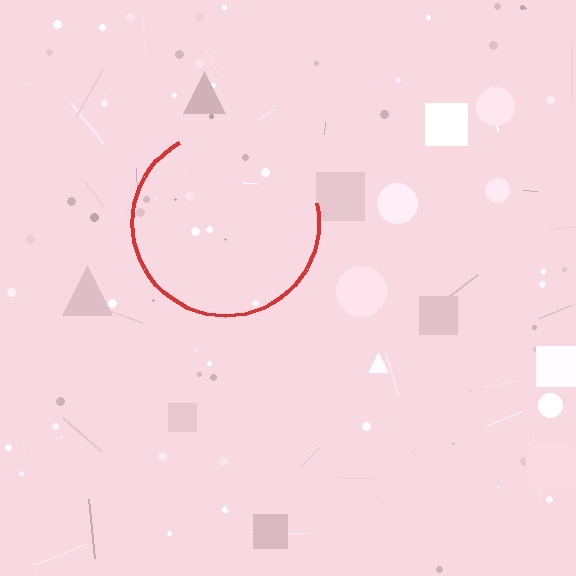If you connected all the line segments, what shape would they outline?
They would outline a circle.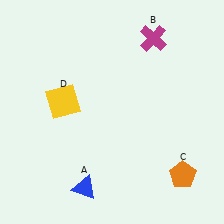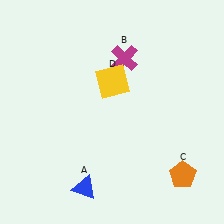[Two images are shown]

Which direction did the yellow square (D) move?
The yellow square (D) moved right.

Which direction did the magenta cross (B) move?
The magenta cross (B) moved left.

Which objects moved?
The objects that moved are: the magenta cross (B), the yellow square (D).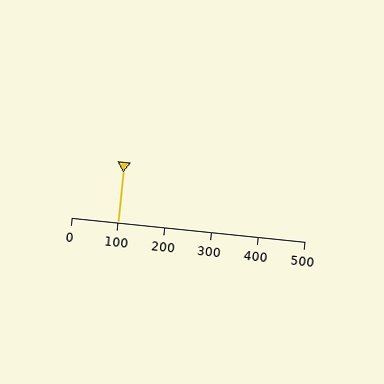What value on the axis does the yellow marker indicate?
The marker indicates approximately 100.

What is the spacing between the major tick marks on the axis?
The major ticks are spaced 100 apart.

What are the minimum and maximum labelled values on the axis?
The axis runs from 0 to 500.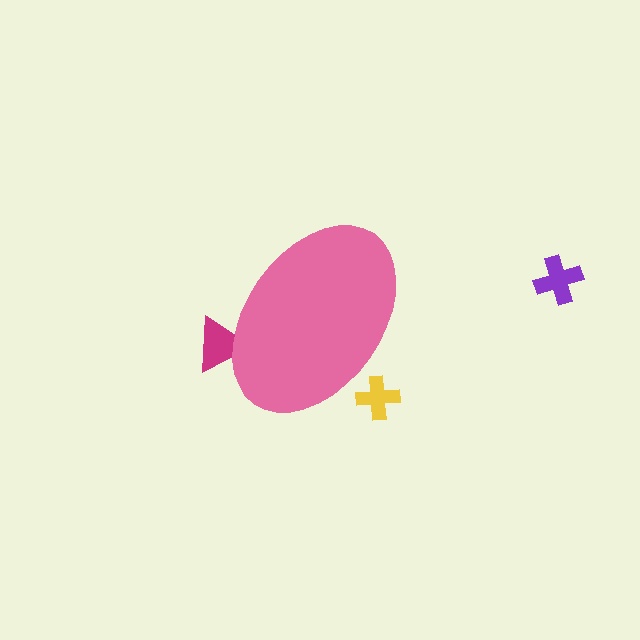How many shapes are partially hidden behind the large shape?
2 shapes are partially hidden.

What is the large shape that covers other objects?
A pink ellipse.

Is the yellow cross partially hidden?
Yes, the yellow cross is partially hidden behind the pink ellipse.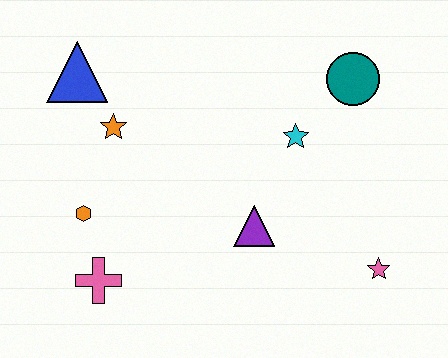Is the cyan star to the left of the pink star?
Yes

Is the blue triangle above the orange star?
Yes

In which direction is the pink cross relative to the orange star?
The pink cross is below the orange star.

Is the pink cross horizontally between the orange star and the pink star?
No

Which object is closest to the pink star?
The purple triangle is closest to the pink star.